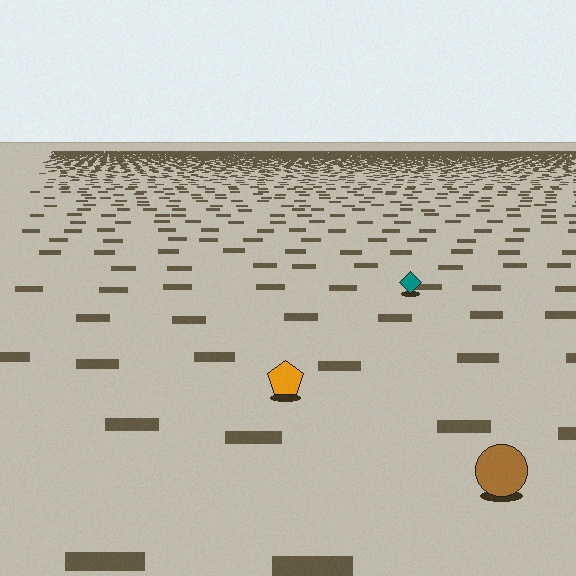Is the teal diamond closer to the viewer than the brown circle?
No. The brown circle is closer — you can tell from the texture gradient: the ground texture is coarser near it.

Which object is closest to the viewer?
The brown circle is closest. The texture marks near it are larger and more spread out.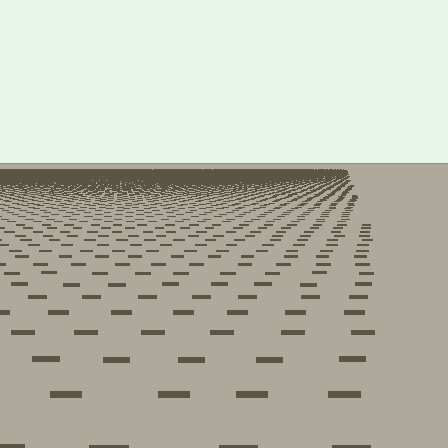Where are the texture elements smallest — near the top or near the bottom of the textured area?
Near the top.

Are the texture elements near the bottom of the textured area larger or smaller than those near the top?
Larger. Near the bottom, elements are closer to the viewer and appear at a bigger on-screen size.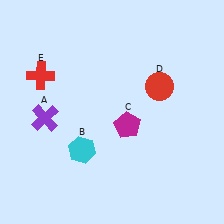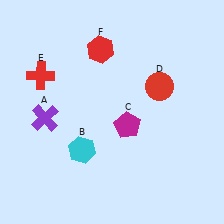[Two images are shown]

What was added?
A red hexagon (F) was added in Image 2.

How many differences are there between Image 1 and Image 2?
There is 1 difference between the two images.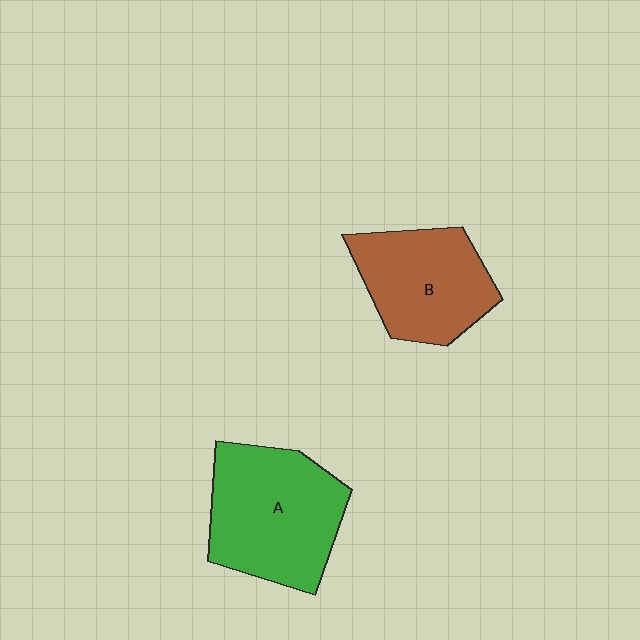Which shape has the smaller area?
Shape B (brown).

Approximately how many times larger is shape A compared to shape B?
Approximately 1.2 times.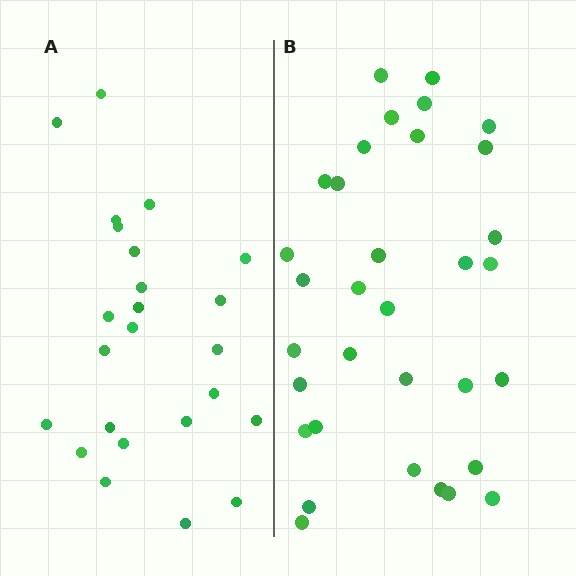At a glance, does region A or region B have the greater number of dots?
Region B (the right region) has more dots.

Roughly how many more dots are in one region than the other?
Region B has roughly 8 or so more dots than region A.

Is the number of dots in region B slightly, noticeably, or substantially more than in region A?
Region B has noticeably more, but not dramatically so. The ratio is roughly 1.4 to 1.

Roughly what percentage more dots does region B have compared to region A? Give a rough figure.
About 40% more.